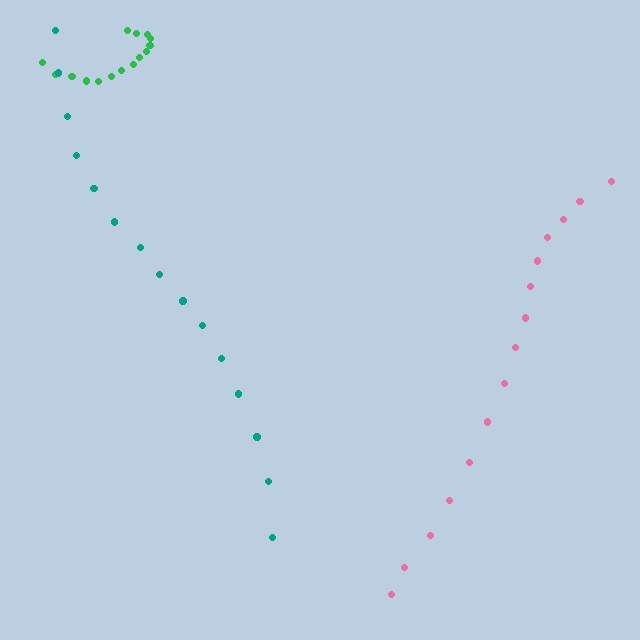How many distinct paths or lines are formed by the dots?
There are 3 distinct paths.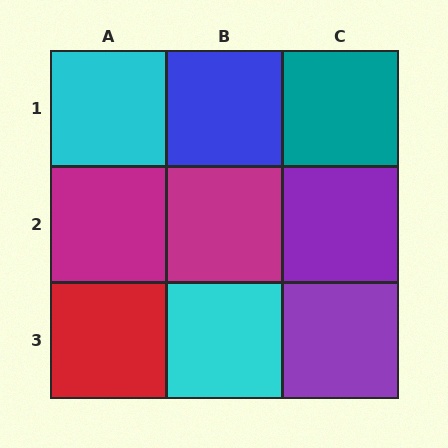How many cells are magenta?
2 cells are magenta.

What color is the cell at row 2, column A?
Magenta.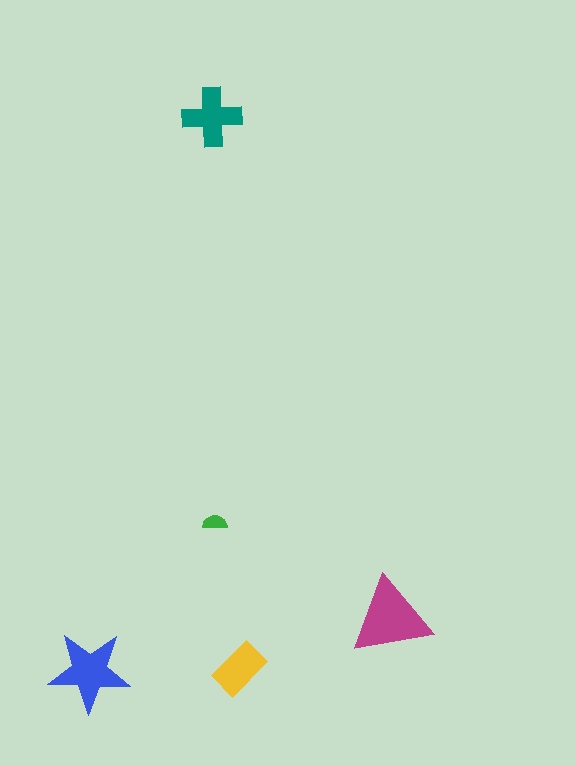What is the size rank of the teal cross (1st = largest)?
3rd.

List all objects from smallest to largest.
The green semicircle, the yellow rectangle, the teal cross, the blue star, the magenta triangle.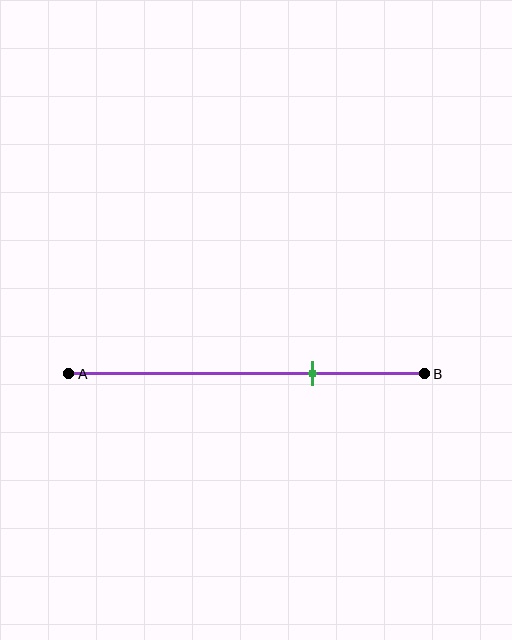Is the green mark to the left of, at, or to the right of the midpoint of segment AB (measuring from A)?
The green mark is to the right of the midpoint of segment AB.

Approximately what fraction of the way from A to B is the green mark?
The green mark is approximately 70% of the way from A to B.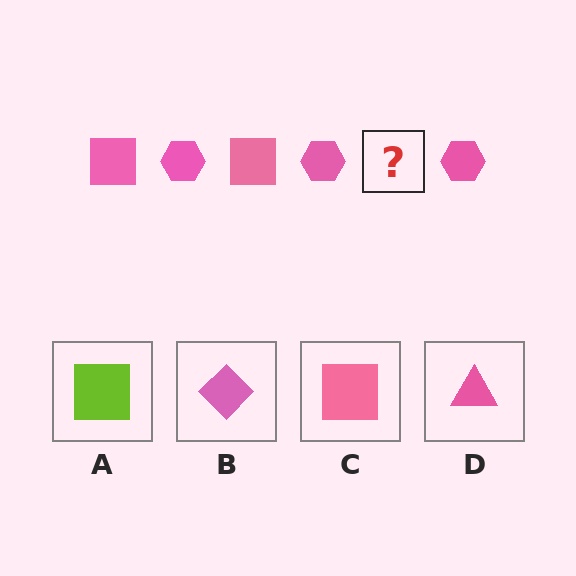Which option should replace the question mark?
Option C.